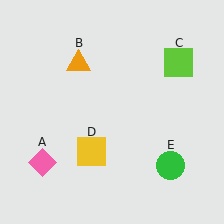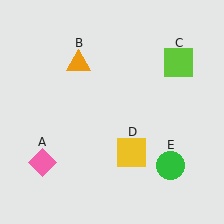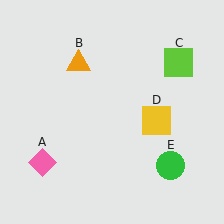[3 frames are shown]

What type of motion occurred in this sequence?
The yellow square (object D) rotated counterclockwise around the center of the scene.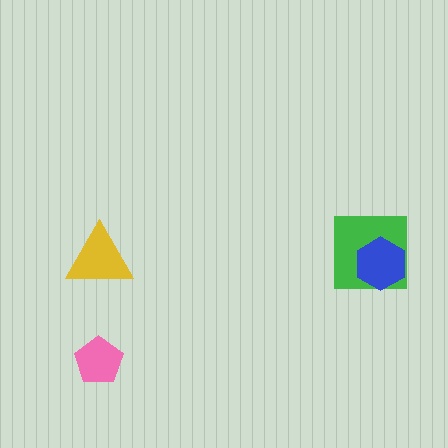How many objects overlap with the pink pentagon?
0 objects overlap with the pink pentagon.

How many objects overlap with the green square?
1 object overlaps with the green square.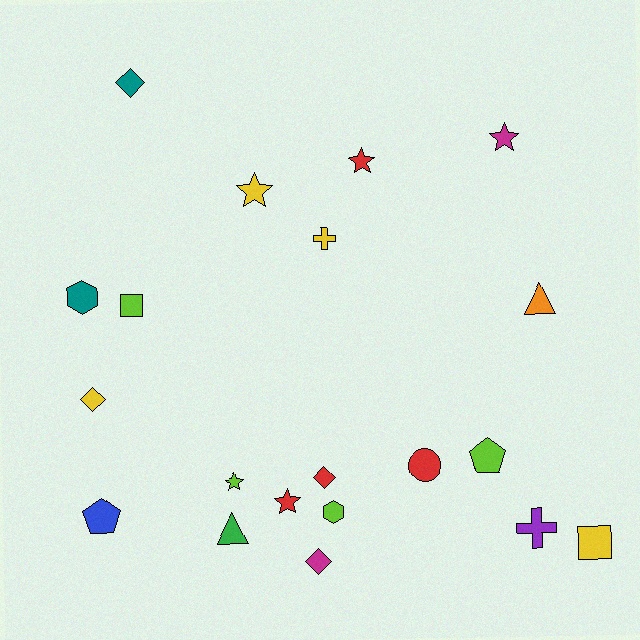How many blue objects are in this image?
There is 1 blue object.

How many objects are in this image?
There are 20 objects.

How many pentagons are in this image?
There are 2 pentagons.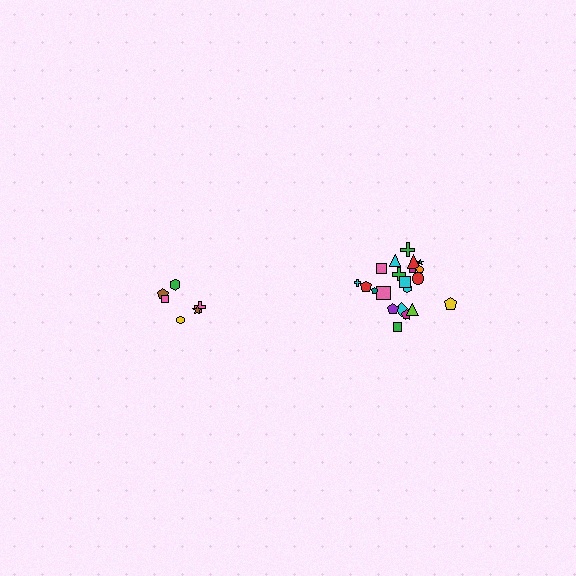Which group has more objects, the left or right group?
The right group.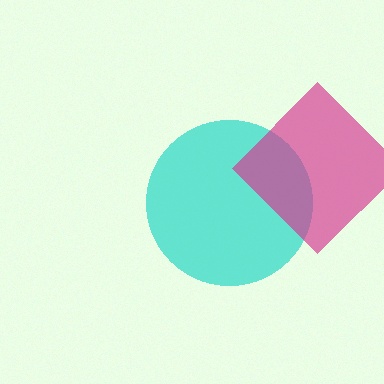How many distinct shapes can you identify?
There are 2 distinct shapes: a cyan circle, a magenta diamond.